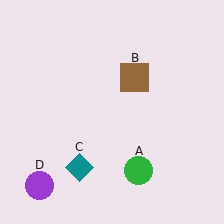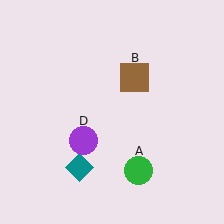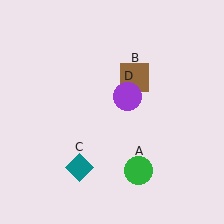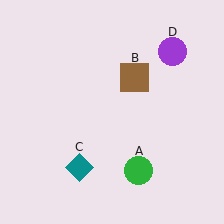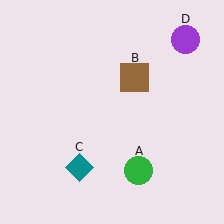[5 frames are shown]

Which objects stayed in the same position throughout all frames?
Green circle (object A) and brown square (object B) and teal diamond (object C) remained stationary.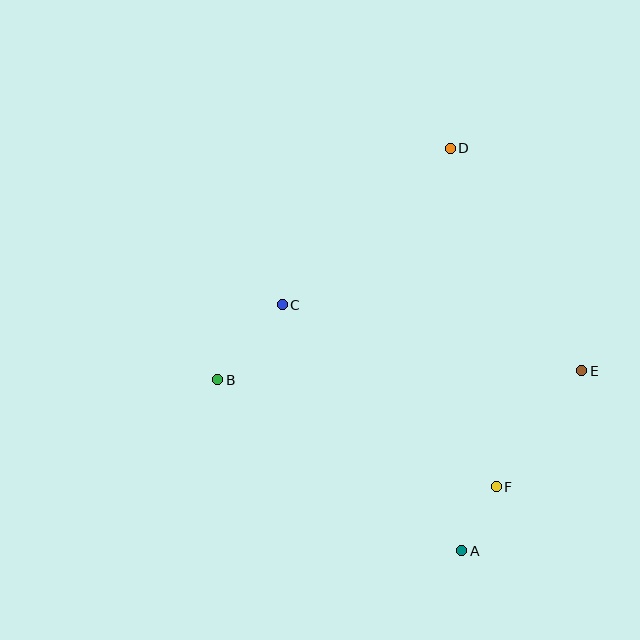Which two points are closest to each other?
Points A and F are closest to each other.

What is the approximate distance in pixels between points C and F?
The distance between C and F is approximately 281 pixels.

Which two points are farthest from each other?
Points A and D are farthest from each other.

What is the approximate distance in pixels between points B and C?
The distance between B and C is approximately 99 pixels.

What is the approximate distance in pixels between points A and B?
The distance between A and B is approximately 298 pixels.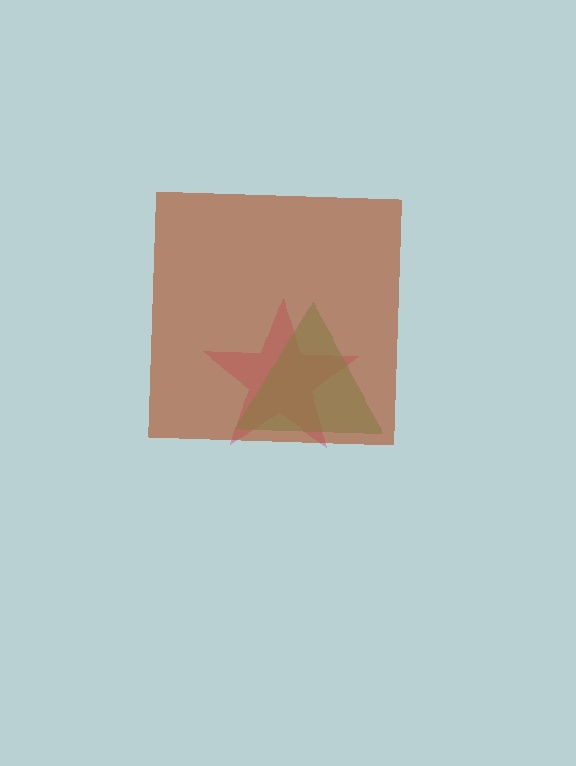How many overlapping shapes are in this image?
There are 3 overlapping shapes in the image.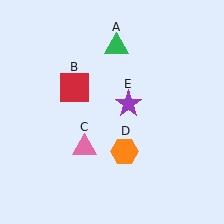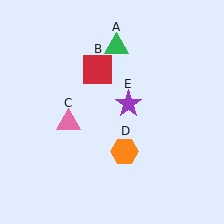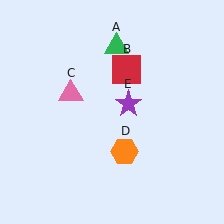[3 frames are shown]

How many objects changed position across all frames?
2 objects changed position: red square (object B), pink triangle (object C).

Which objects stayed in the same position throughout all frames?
Green triangle (object A) and orange hexagon (object D) and purple star (object E) remained stationary.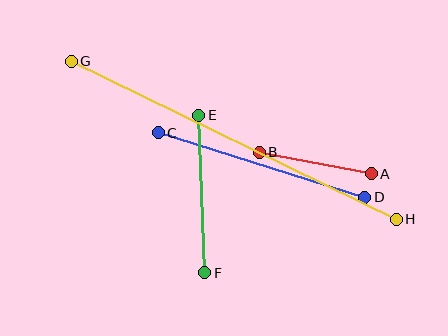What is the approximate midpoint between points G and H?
The midpoint is at approximately (234, 140) pixels.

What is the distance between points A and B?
The distance is approximately 114 pixels.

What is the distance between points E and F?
The distance is approximately 158 pixels.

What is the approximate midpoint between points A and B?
The midpoint is at approximately (315, 163) pixels.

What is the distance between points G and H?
The distance is approximately 361 pixels.